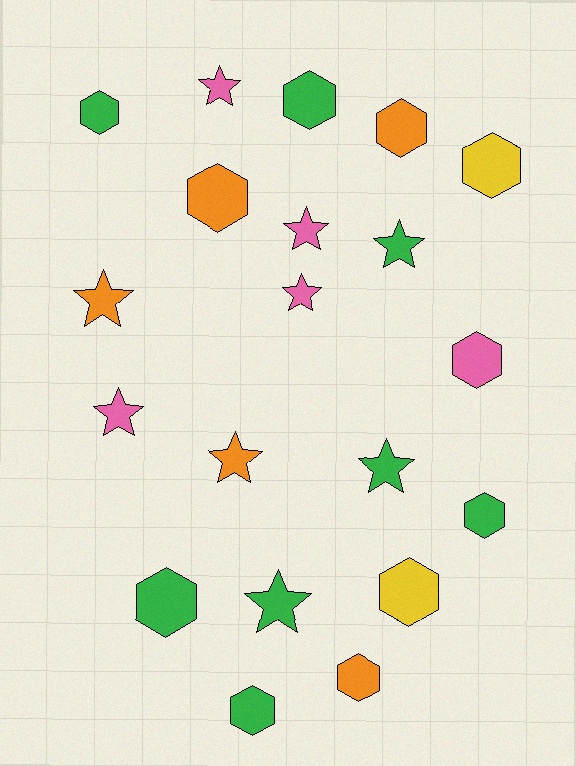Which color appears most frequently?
Green, with 8 objects.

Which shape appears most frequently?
Hexagon, with 11 objects.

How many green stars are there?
There are 3 green stars.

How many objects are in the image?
There are 20 objects.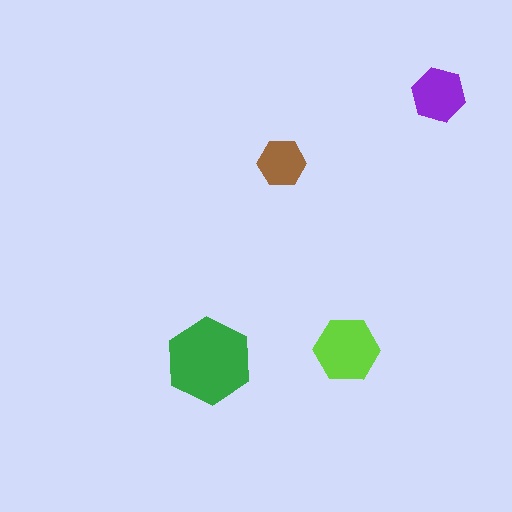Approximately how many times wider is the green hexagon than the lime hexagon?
About 1.5 times wider.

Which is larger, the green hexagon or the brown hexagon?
The green one.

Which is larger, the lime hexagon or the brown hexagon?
The lime one.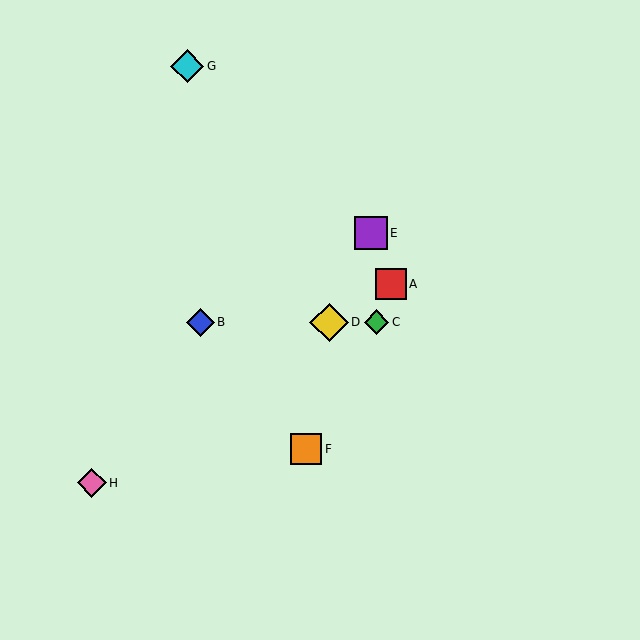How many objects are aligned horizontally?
3 objects (B, C, D) are aligned horizontally.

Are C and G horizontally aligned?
No, C is at y≈322 and G is at y≈66.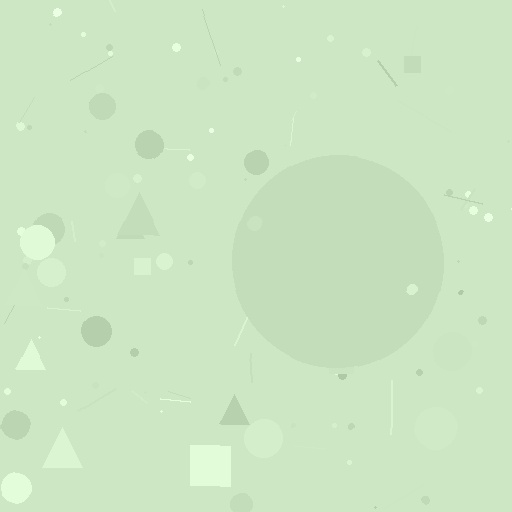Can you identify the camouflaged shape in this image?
The camouflaged shape is a circle.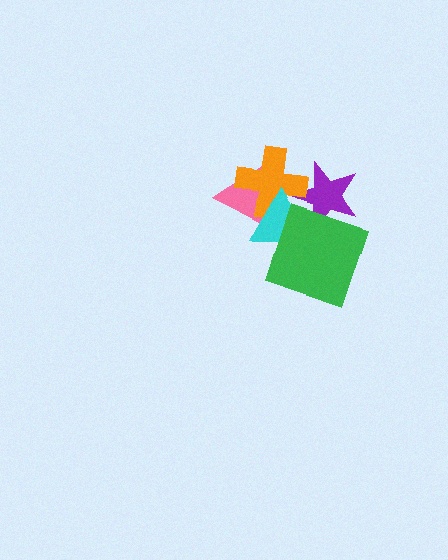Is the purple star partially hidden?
Yes, it is partially covered by another shape.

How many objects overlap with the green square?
2 objects overlap with the green square.